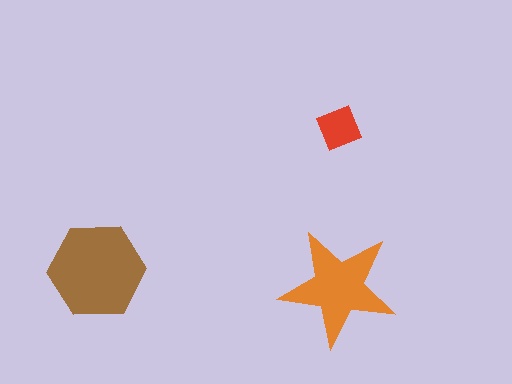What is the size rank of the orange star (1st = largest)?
2nd.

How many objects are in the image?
There are 3 objects in the image.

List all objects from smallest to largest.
The red square, the orange star, the brown hexagon.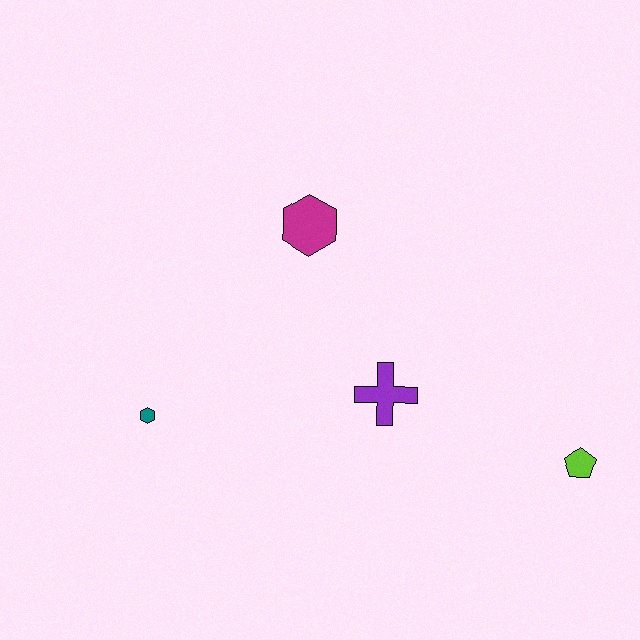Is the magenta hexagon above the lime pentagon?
Yes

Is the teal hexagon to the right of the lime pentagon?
No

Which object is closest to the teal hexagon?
The purple cross is closest to the teal hexagon.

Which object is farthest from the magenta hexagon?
The lime pentagon is farthest from the magenta hexagon.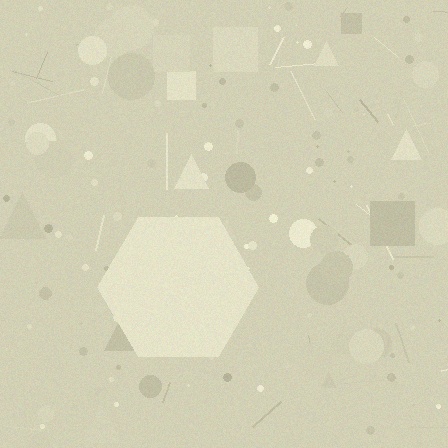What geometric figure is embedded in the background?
A hexagon is embedded in the background.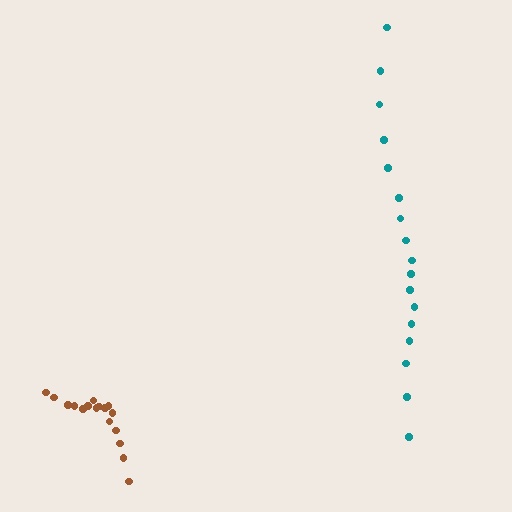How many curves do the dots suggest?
There are 2 distinct paths.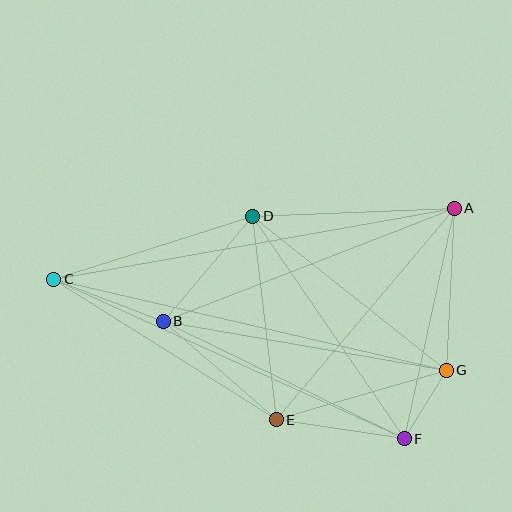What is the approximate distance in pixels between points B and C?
The distance between B and C is approximately 117 pixels.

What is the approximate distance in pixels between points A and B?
The distance between A and B is approximately 312 pixels.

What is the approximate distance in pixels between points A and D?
The distance between A and D is approximately 202 pixels.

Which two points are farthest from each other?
Points A and C are farthest from each other.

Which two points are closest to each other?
Points F and G are closest to each other.